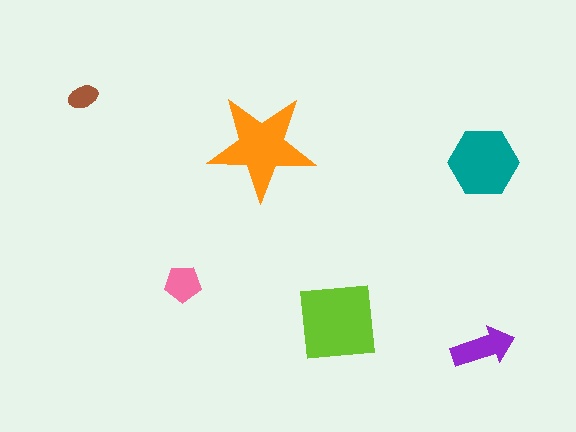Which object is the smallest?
The brown ellipse.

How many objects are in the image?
There are 6 objects in the image.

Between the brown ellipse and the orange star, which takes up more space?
The orange star.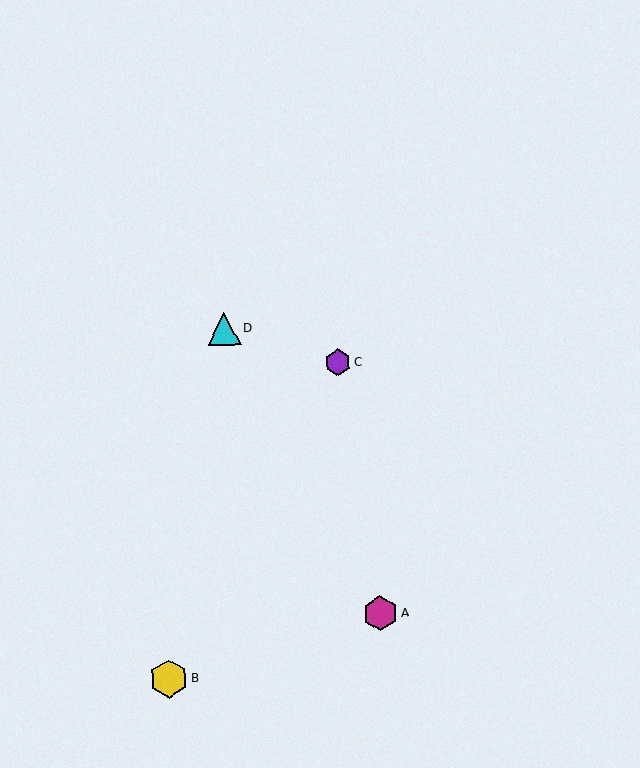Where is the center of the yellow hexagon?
The center of the yellow hexagon is at (169, 679).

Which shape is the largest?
The yellow hexagon (labeled B) is the largest.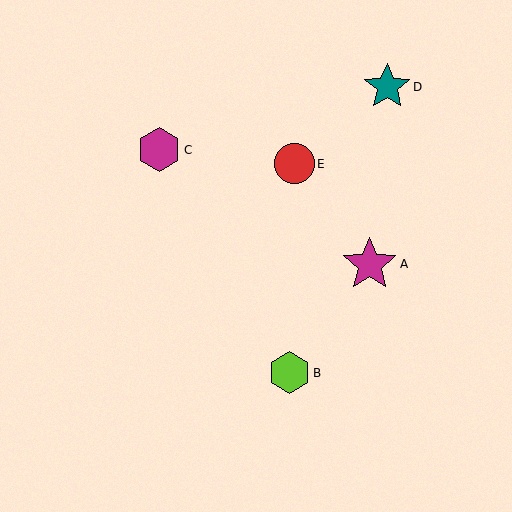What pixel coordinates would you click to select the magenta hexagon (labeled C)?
Click at (159, 150) to select the magenta hexagon C.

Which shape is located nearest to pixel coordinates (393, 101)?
The teal star (labeled D) at (387, 87) is nearest to that location.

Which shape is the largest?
The magenta star (labeled A) is the largest.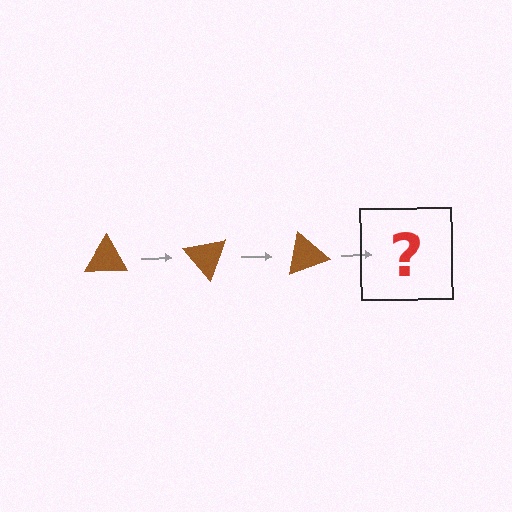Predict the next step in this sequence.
The next step is a brown triangle rotated 150 degrees.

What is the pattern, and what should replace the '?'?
The pattern is that the triangle rotates 50 degrees each step. The '?' should be a brown triangle rotated 150 degrees.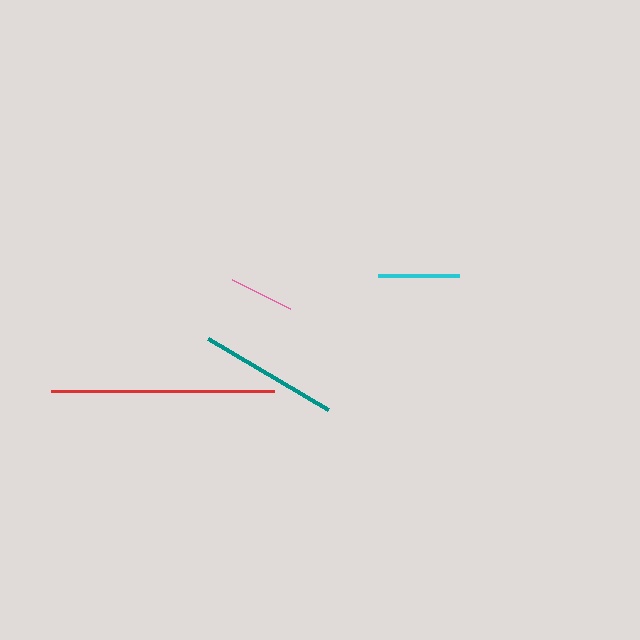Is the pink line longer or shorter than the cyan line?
The cyan line is longer than the pink line.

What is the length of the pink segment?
The pink segment is approximately 64 pixels long.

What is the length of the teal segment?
The teal segment is approximately 139 pixels long.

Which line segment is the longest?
The red line is the longest at approximately 223 pixels.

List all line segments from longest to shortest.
From longest to shortest: red, teal, cyan, pink.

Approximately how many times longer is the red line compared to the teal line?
The red line is approximately 1.6 times the length of the teal line.